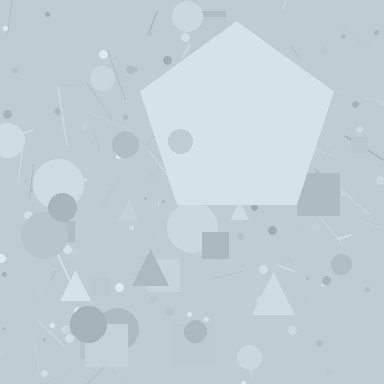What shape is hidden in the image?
A pentagon is hidden in the image.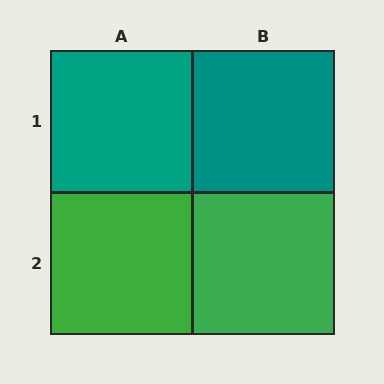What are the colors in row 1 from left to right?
Teal, teal.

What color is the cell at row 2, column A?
Green.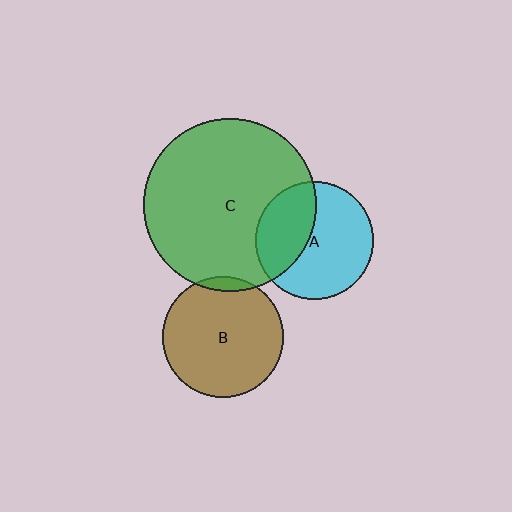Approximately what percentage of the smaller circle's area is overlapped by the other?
Approximately 5%.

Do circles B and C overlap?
Yes.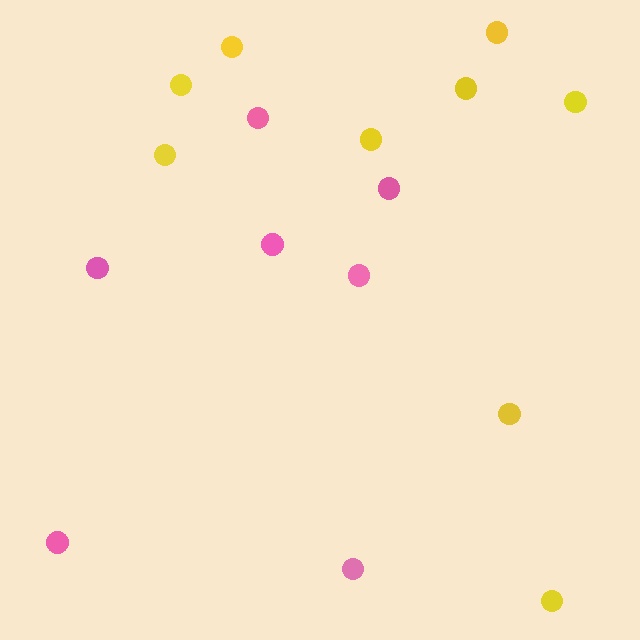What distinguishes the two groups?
There are 2 groups: one group of pink circles (7) and one group of yellow circles (9).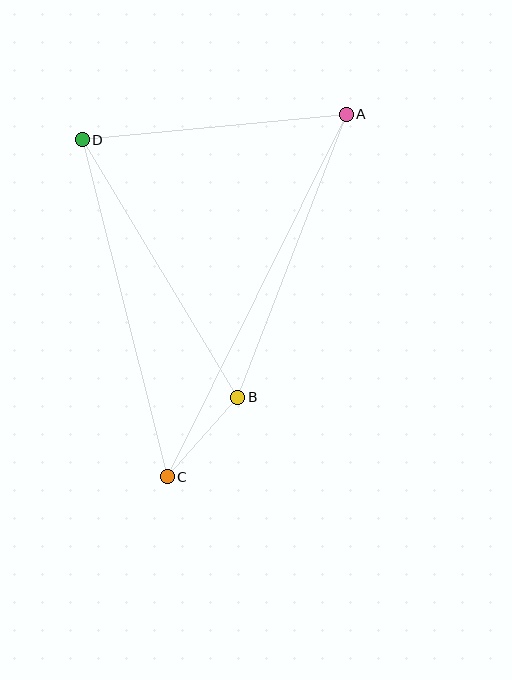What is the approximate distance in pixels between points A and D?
The distance between A and D is approximately 265 pixels.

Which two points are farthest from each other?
Points A and C are farthest from each other.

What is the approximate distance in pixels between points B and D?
The distance between B and D is approximately 301 pixels.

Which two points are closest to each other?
Points B and C are closest to each other.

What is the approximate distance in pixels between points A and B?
The distance between A and B is approximately 303 pixels.